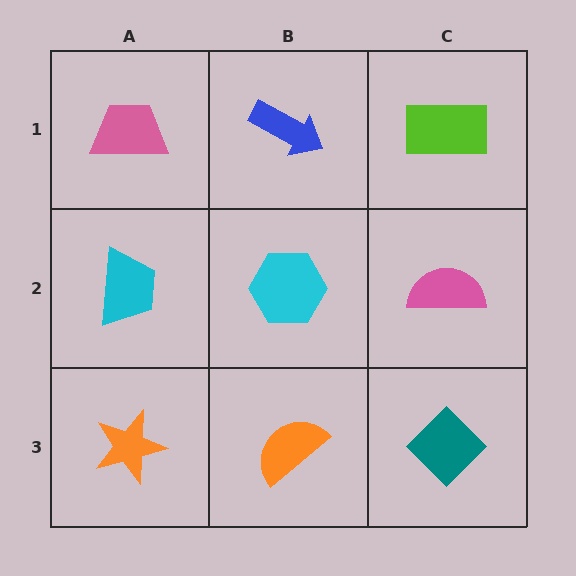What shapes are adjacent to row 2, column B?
A blue arrow (row 1, column B), an orange semicircle (row 3, column B), a cyan trapezoid (row 2, column A), a pink semicircle (row 2, column C).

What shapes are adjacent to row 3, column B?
A cyan hexagon (row 2, column B), an orange star (row 3, column A), a teal diamond (row 3, column C).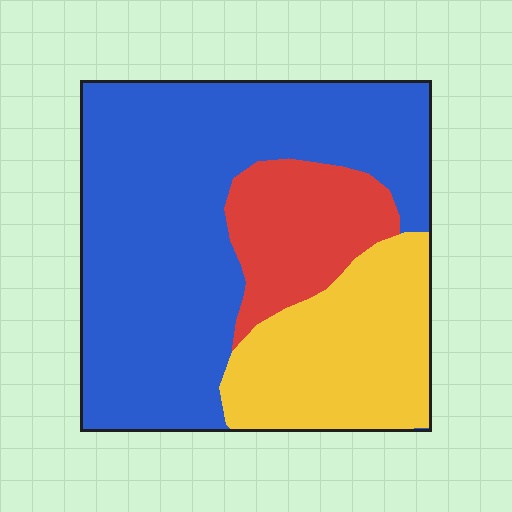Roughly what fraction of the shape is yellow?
Yellow covers 25% of the shape.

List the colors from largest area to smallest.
From largest to smallest: blue, yellow, red.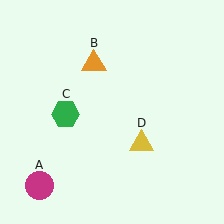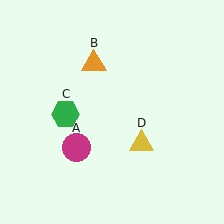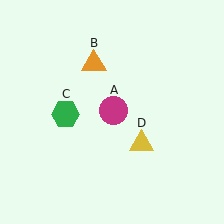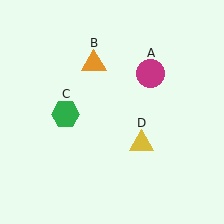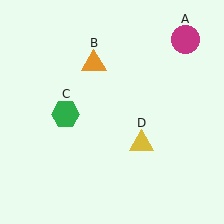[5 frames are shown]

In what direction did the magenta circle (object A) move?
The magenta circle (object A) moved up and to the right.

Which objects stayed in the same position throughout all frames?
Orange triangle (object B) and green hexagon (object C) and yellow triangle (object D) remained stationary.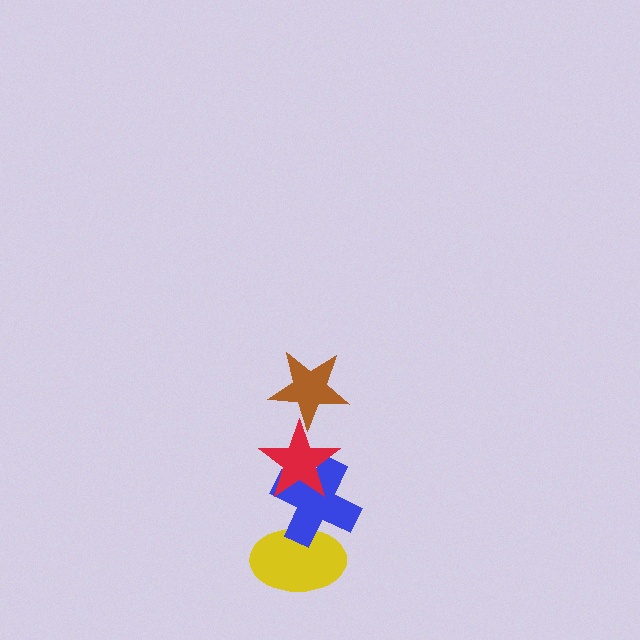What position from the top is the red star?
The red star is 2nd from the top.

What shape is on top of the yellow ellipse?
The blue cross is on top of the yellow ellipse.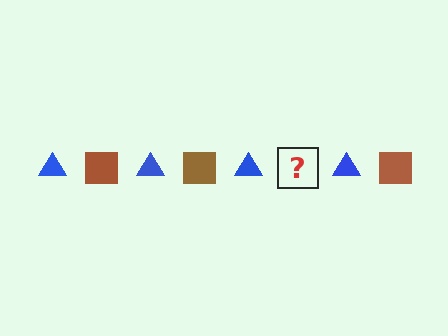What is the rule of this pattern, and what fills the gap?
The rule is that the pattern alternates between blue triangle and brown square. The gap should be filled with a brown square.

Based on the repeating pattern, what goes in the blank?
The blank should be a brown square.